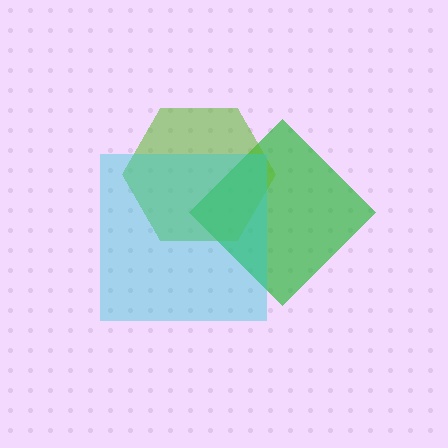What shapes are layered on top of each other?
The layered shapes are: a green diamond, a lime hexagon, a cyan square.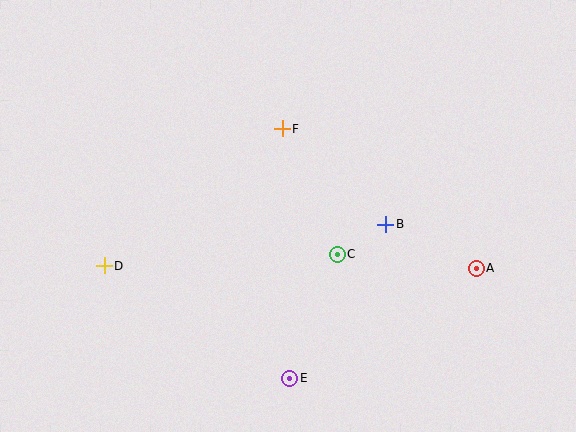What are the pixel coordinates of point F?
Point F is at (282, 129).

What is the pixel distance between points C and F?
The distance between C and F is 137 pixels.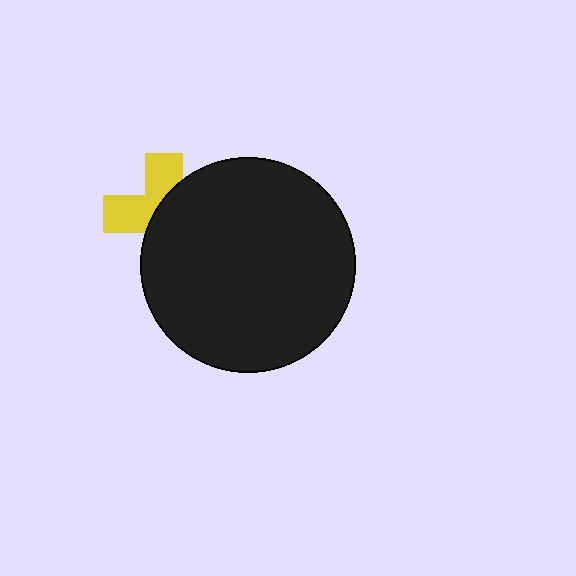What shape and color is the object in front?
The object in front is a black circle.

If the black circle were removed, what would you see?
You would see the complete yellow cross.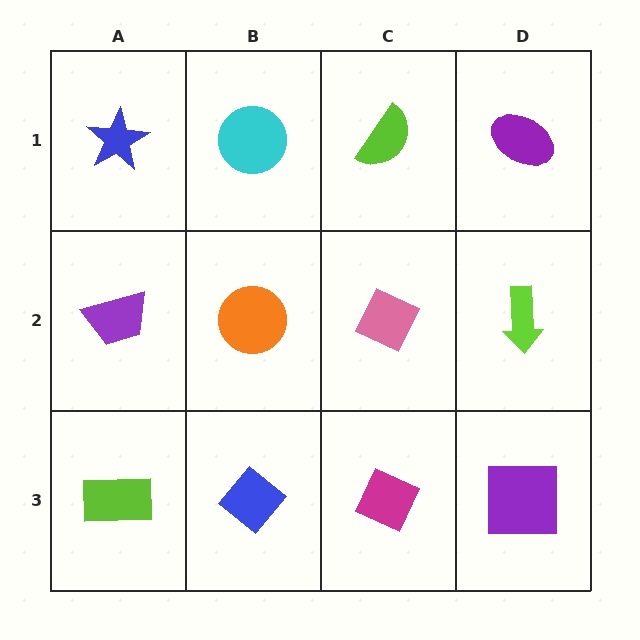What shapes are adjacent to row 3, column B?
An orange circle (row 2, column B), a lime rectangle (row 3, column A), a magenta diamond (row 3, column C).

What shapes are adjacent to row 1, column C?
A pink diamond (row 2, column C), a cyan circle (row 1, column B), a purple ellipse (row 1, column D).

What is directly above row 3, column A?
A purple trapezoid.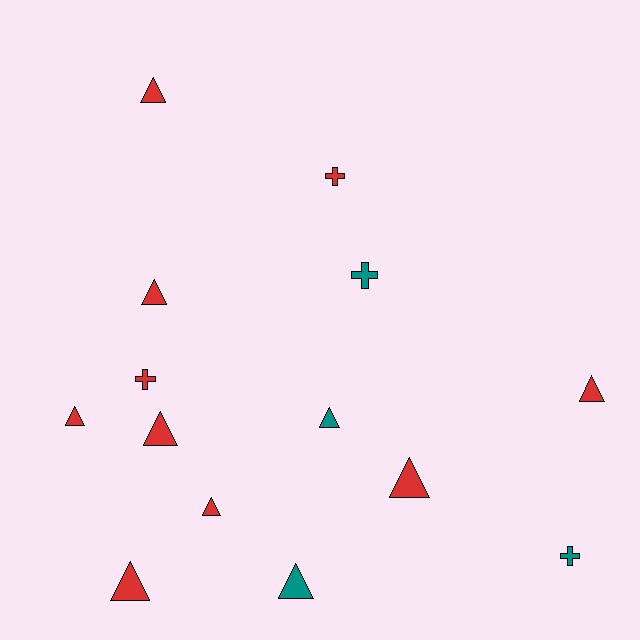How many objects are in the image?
There are 14 objects.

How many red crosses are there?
There are 2 red crosses.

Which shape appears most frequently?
Triangle, with 10 objects.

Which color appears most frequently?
Red, with 10 objects.